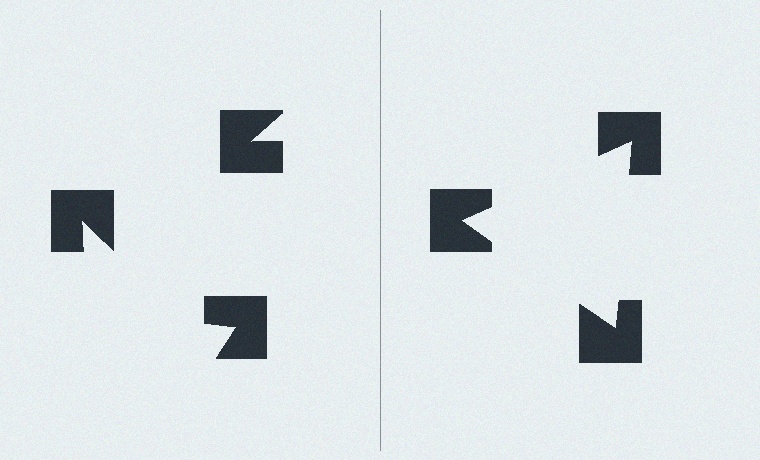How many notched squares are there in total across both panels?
6 — 3 on each side.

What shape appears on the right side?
An illusory triangle.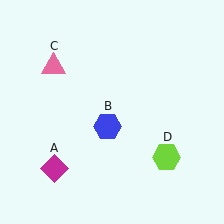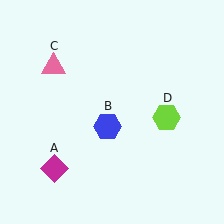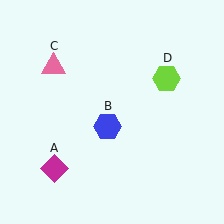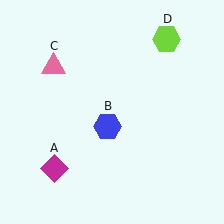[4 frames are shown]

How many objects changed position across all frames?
1 object changed position: lime hexagon (object D).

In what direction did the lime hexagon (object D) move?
The lime hexagon (object D) moved up.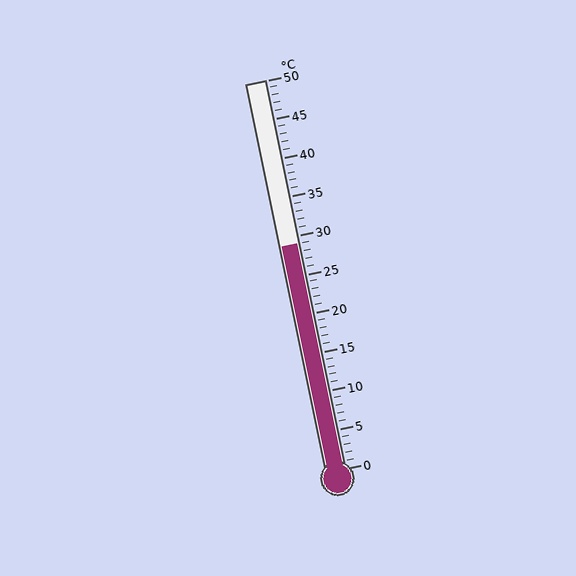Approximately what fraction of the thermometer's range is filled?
The thermometer is filled to approximately 60% of its range.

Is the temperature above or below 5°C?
The temperature is above 5°C.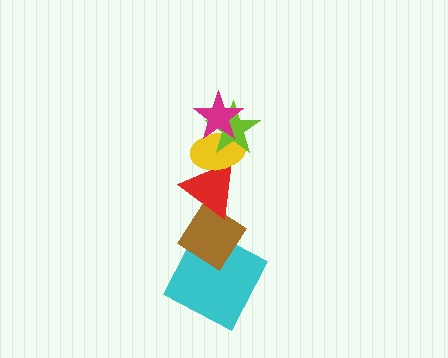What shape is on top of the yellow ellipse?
The lime star is on top of the yellow ellipse.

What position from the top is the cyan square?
The cyan square is 6th from the top.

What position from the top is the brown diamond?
The brown diamond is 5th from the top.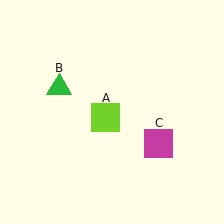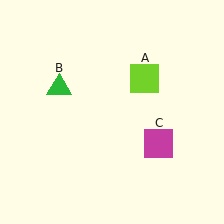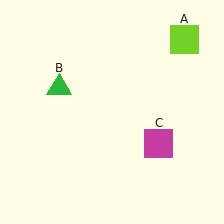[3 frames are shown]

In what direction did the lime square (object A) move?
The lime square (object A) moved up and to the right.